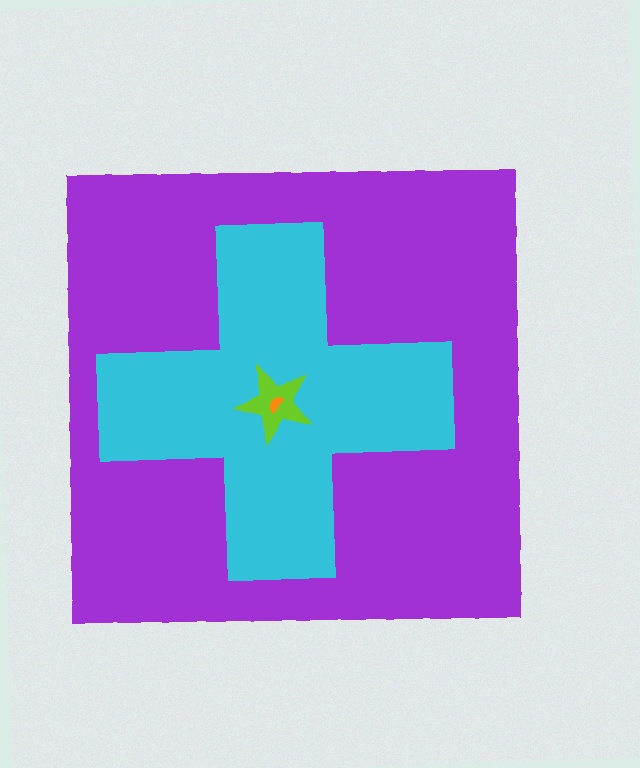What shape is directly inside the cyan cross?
The lime star.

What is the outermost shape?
The purple square.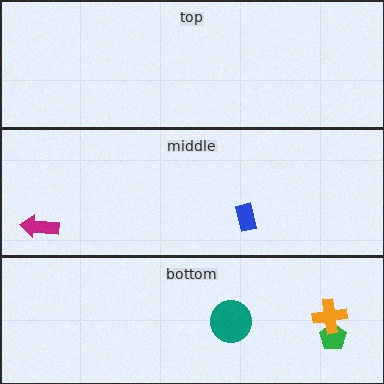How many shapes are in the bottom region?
3.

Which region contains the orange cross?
The bottom region.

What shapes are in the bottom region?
The green pentagon, the orange cross, the teal circle.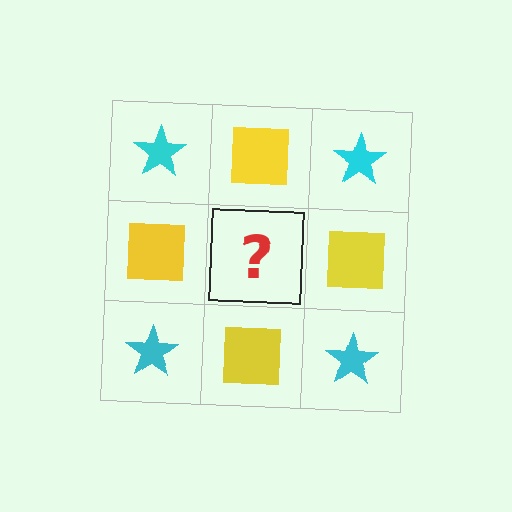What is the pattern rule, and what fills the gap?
The rule is that it alternates cyan star and yellow square in a checkerboard pattern. The gap should be filled with a cyan star.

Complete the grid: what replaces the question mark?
The question mark should be replaced with a cyan star.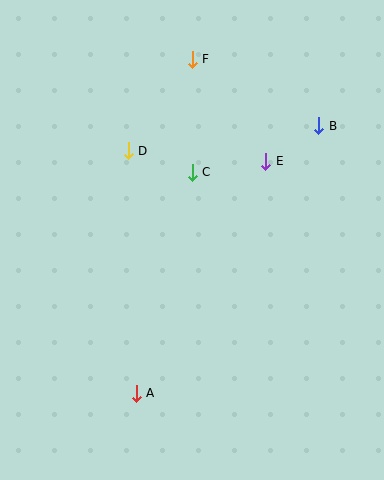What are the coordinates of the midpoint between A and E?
The midpoint between A and E is at (201, 277).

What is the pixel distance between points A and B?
The distance between A and B is 324 pixels.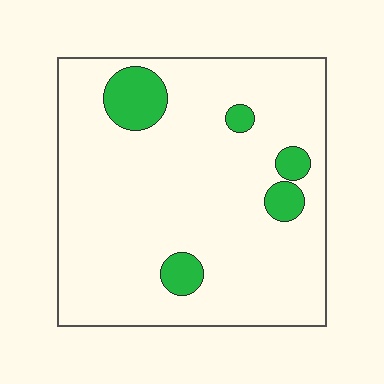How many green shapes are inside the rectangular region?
5.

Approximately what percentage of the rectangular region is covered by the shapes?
Approximately 10%.